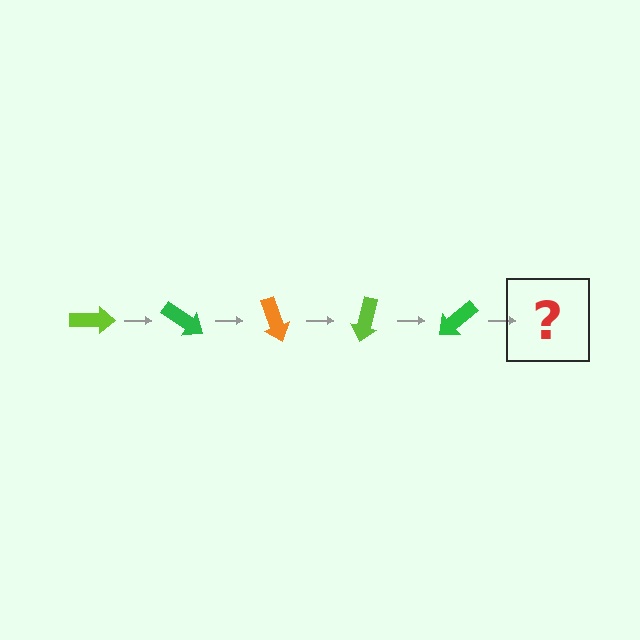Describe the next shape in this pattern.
It should be an orange arrow, rotated 175 degrees from the start.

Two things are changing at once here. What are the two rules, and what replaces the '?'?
The two rules are that it rotates 35 degrees each step and the color cycles through lime, green, and orange. The '?' should be an orange arrow, rotated 175 degrees from the start.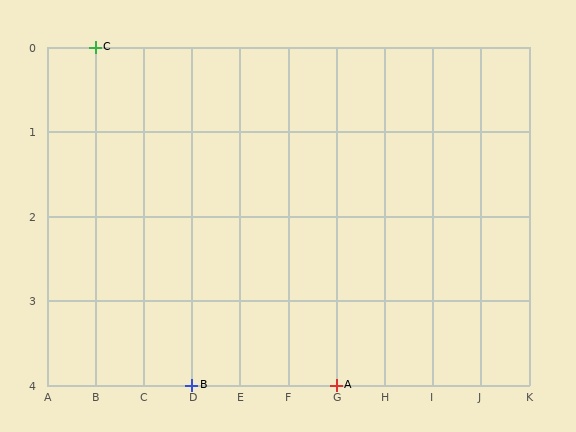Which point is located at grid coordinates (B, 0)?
Point C is at (B, 0).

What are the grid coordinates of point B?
Point B is at grid coordinates (D, 4).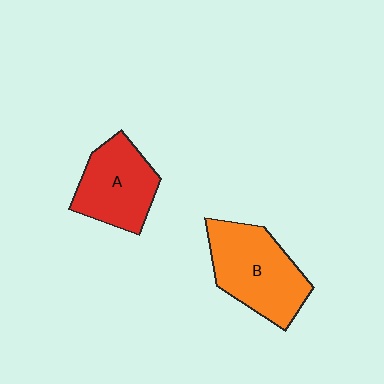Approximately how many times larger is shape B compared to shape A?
Approximately 1.2 times.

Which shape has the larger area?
Shape B (orange).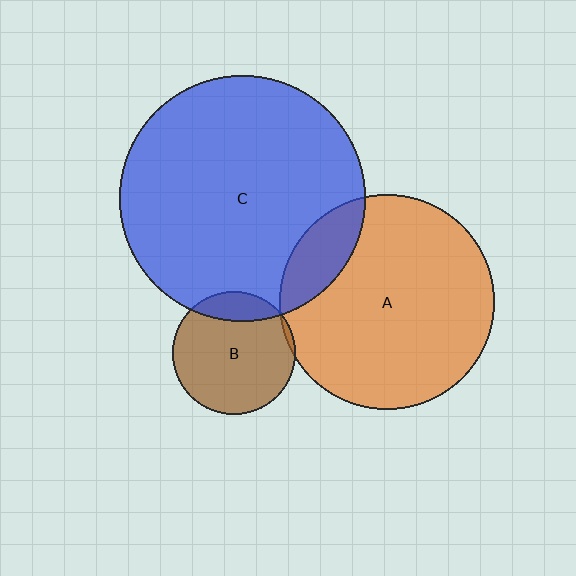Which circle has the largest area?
Circle C (blue).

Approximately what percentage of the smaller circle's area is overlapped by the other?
Approximately 15%.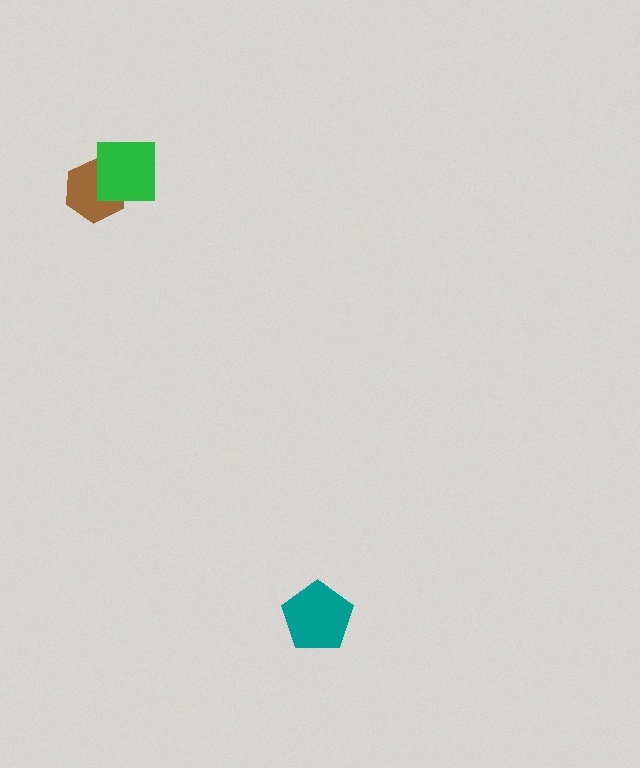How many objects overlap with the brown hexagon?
1 object overlaps with the brown hexagon.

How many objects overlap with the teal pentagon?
0 objects overlap with the teal pentagon.